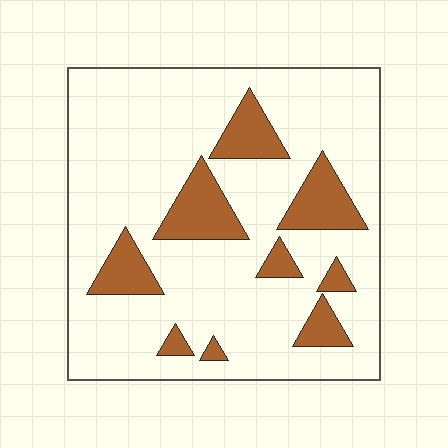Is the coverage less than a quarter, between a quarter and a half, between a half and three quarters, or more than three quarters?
Less than a quarter.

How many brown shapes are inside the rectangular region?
9.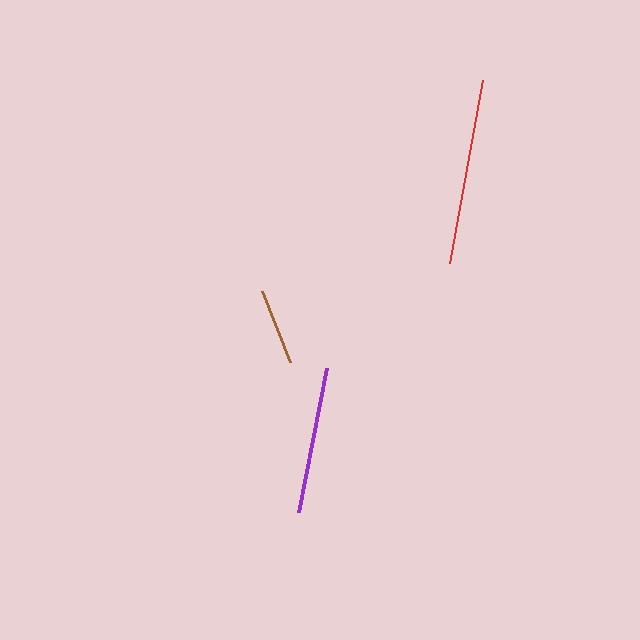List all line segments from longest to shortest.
From longest to shortest: red, purple, brown.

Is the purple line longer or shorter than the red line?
The red line is longer than the purple line.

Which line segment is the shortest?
The brown line is the shortest at approximately 77 pixels.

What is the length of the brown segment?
The brown segment is approximately 77 pixels long.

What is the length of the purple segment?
The purple segment is approximately 146 pixels long.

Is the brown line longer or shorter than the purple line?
The purple line is longer than the brown line.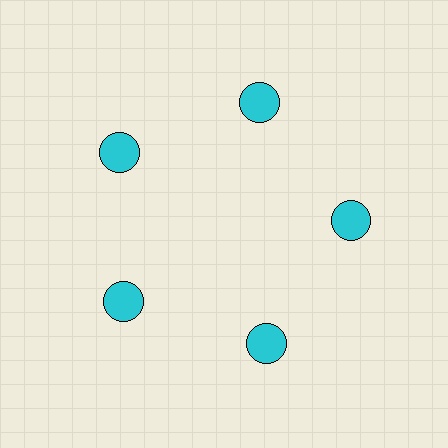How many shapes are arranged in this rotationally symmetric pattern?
There are 5 shapes, arranged in 5 groups of 1.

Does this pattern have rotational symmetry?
Yes, this pattern has 5-fold rotational symmetry. It looks the same after rotating 72 degrees around the center.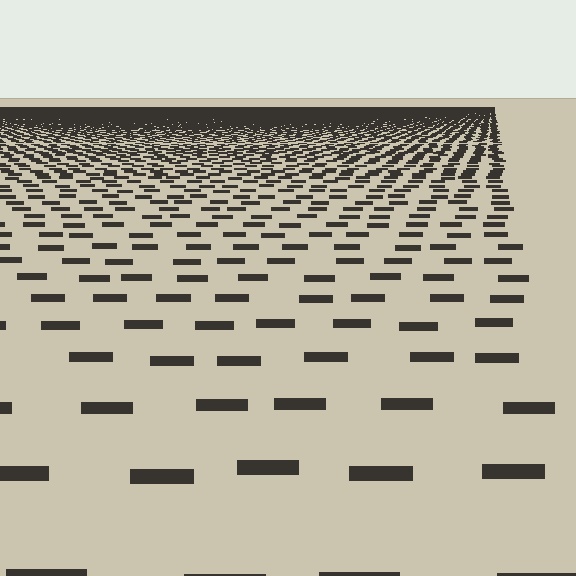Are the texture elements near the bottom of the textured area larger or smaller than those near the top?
Larger. Near the bottom, elements are closer to the viewer and appear at a bigger on-screen size.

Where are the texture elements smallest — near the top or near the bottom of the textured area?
Near the top.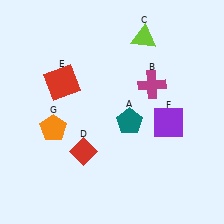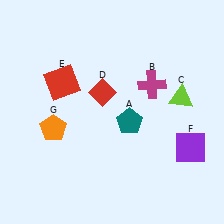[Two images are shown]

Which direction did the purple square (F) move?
The purple square (F) moved down.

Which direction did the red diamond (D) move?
The red diamond (D) moved up.